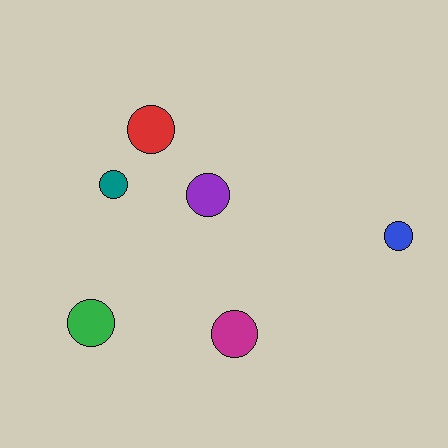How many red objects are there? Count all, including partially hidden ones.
There is 1 red object.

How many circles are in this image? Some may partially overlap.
There are 6 circles.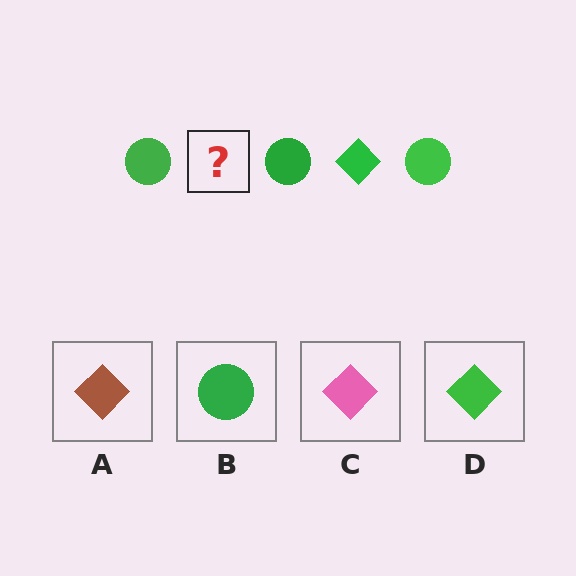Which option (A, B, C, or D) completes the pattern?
D.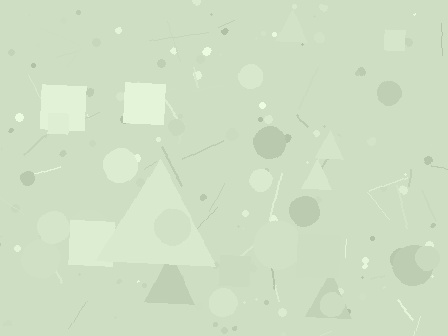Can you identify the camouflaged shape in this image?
The camouflaged shape is a triangle.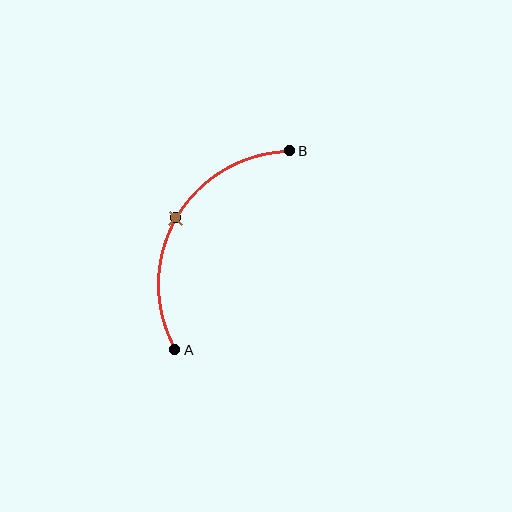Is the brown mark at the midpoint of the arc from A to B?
Yes. The brown mark lies on the arc at equal arc-length from both A and B — it is the arc midpoint.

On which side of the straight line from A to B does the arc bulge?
The arc bulges to the left of the straight line connecting A and B.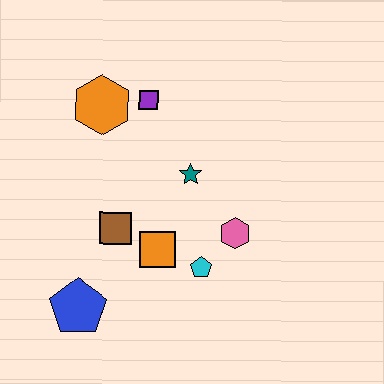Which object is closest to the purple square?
The orange hexagon is closest to the purple square.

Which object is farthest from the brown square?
The purple square is farthest from the brown square.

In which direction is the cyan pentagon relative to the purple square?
The cyan pentagon is below the purple square.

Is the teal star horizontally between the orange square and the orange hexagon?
No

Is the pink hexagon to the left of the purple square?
No